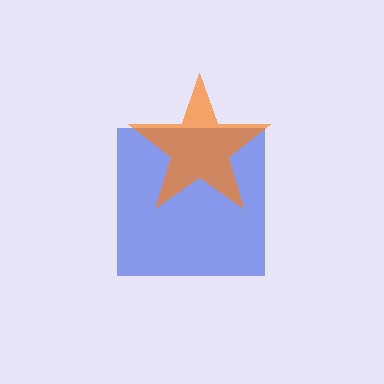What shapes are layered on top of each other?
The layered shapes are: a blue square, an orange star.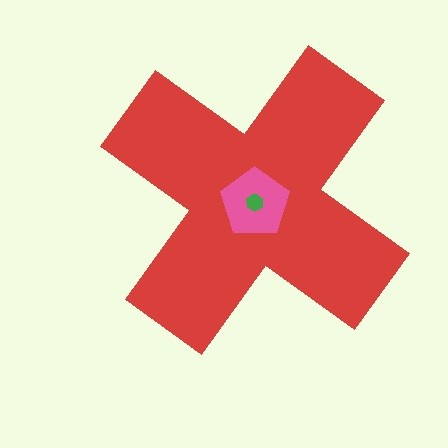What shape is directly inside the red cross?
The pink pentagon.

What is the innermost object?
The green hexagon.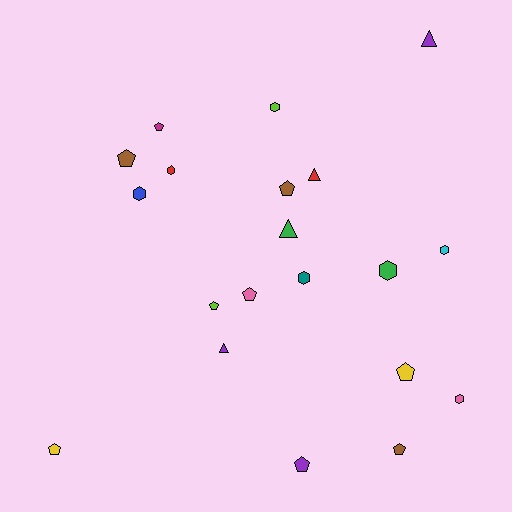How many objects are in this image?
There are 20 objects.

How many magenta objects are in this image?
There is 1 magenta object.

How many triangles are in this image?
There are 4 triangles.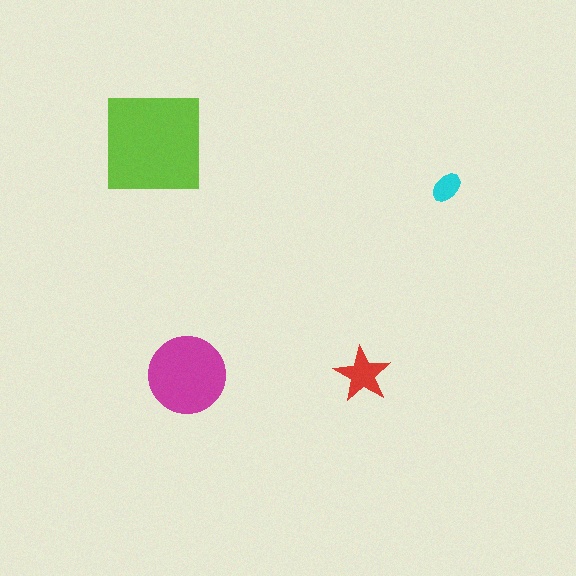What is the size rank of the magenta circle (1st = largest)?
2nd.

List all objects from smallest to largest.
The cyan ellipse, the red star, the magenta circle, the lime square.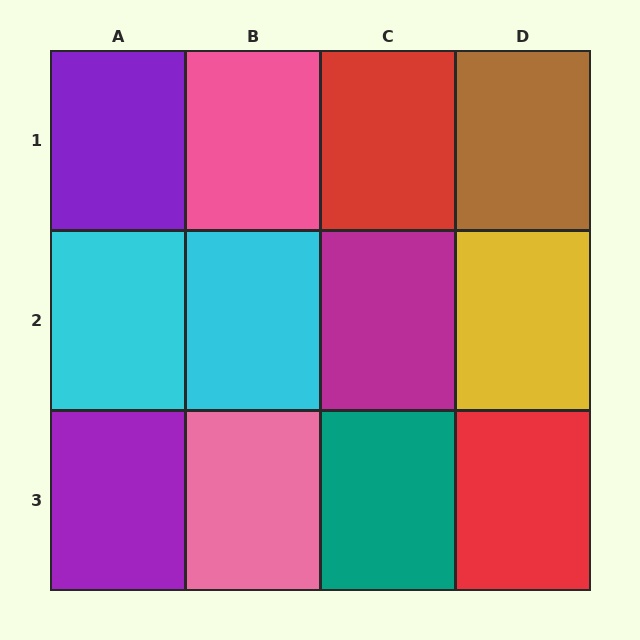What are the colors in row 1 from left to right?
Purple, pink, red, brown.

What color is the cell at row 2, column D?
Yellow.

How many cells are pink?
2 cells are pink.